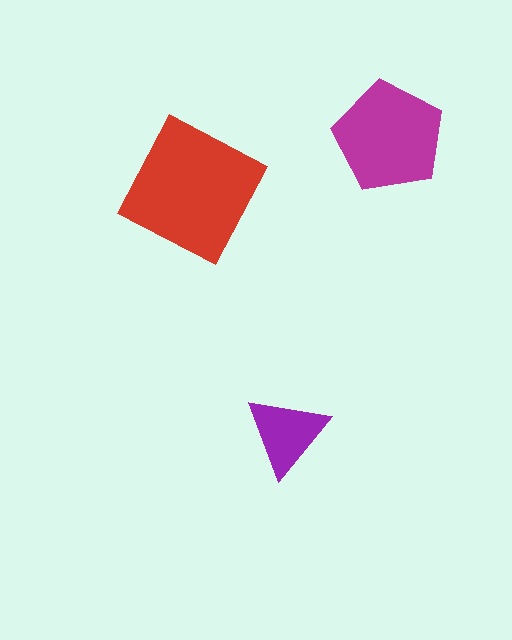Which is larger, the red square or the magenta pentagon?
The red square.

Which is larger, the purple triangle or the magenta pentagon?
The magenta pentagon.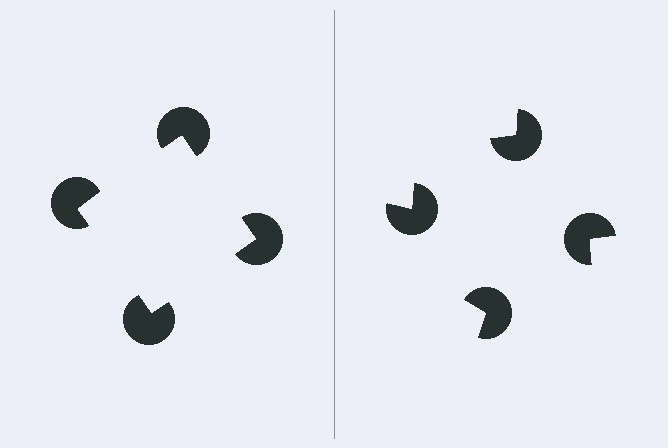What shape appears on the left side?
An illusory square.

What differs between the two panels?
The pac-man discs are positioned identically on both sides; only the wedge orientations differ. On the left they align to a square; on the right they are misaligned.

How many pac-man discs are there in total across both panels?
8 — 4 on each side.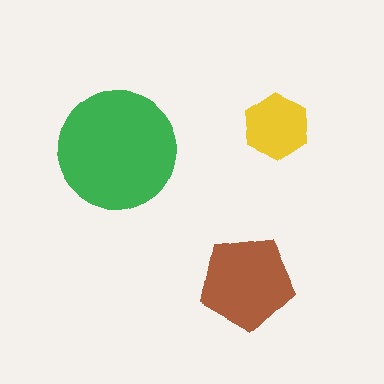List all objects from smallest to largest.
The yellow hexagon, the brown pentagon, the green circle.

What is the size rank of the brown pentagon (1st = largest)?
2nd.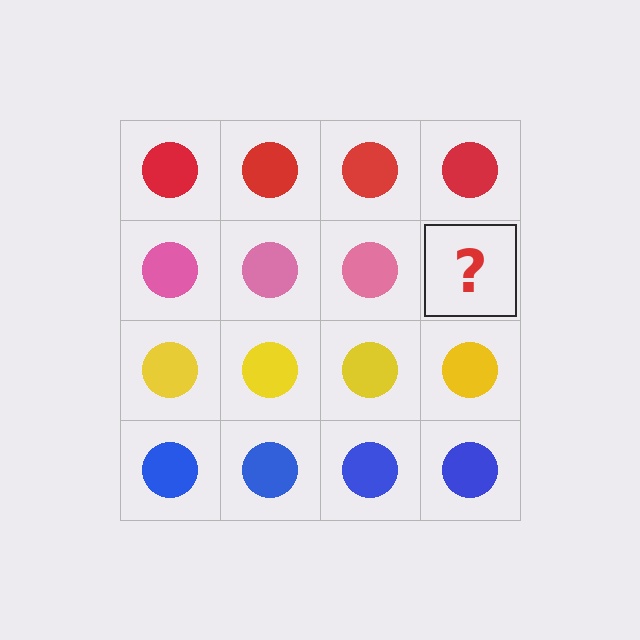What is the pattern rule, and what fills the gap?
The rule is that each row has a consistent color. The gap should be filled with a pink circle.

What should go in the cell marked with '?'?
The missing cell should contain a pink circle.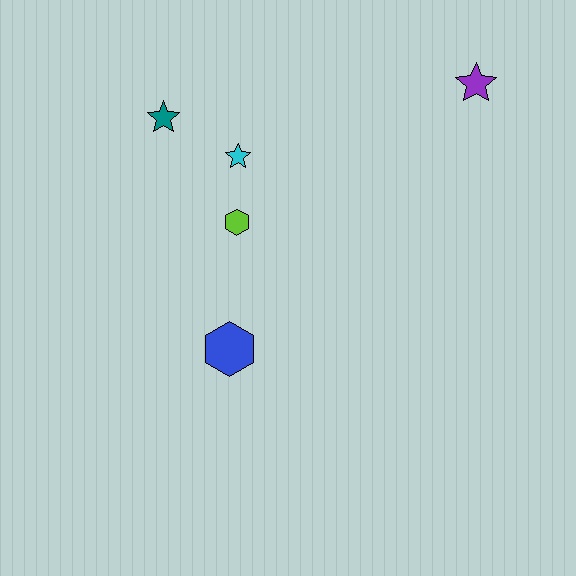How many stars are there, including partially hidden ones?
There are 3 stars.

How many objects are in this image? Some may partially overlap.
There are 5 objects.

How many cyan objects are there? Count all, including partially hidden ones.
There is 1 cyan object.